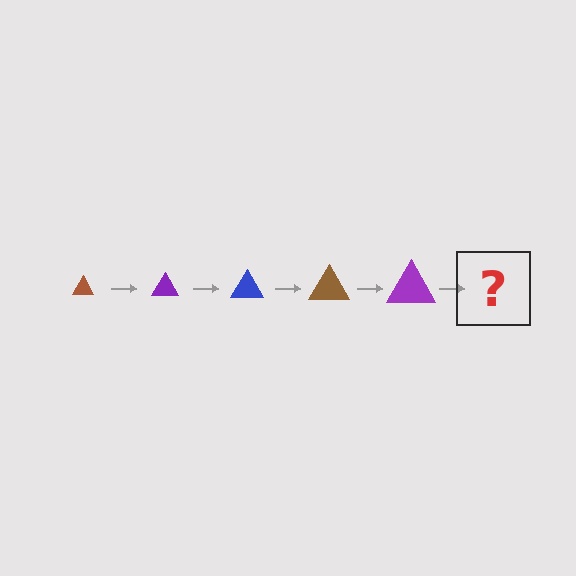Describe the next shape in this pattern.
It should be a blue triangle, larger than the previous one.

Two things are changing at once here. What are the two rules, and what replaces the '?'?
The two rules are that the triangle grows larger each step and the color cycles through brown, purple, and blue. The '?' should be a blue triangle, larger than the previous one.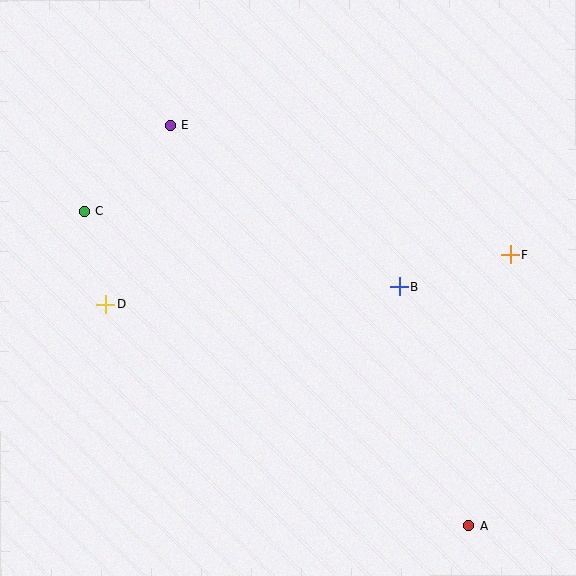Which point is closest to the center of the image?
Point B at (399, 286) is closest to the center.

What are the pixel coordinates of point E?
Point E is at (171, 126).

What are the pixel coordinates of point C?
Point C is at (84, 211).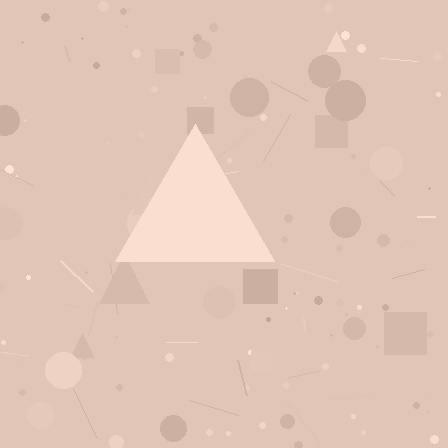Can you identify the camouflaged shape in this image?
The camouflaged shape is a triangle.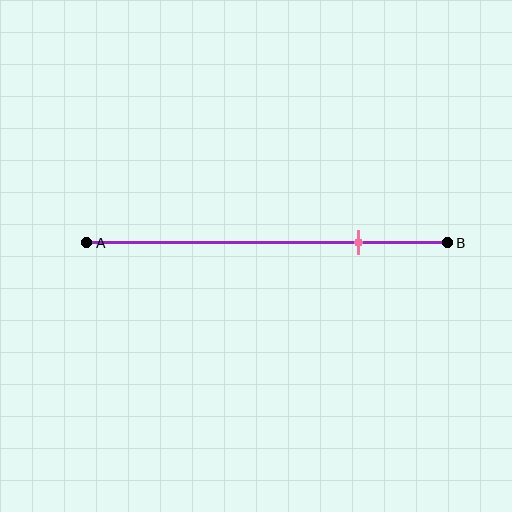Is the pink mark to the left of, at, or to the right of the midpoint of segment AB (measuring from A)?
The pink mark is to the right of the midpoint of segment AB.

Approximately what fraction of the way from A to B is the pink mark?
The pink mark is approximately 75% of the way from A to B.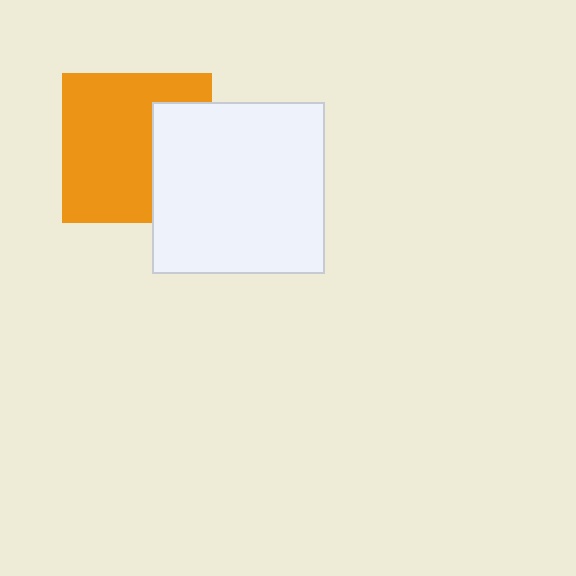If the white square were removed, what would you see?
You would see the complete orange square.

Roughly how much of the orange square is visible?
Most of it is visible (roughly 67%).